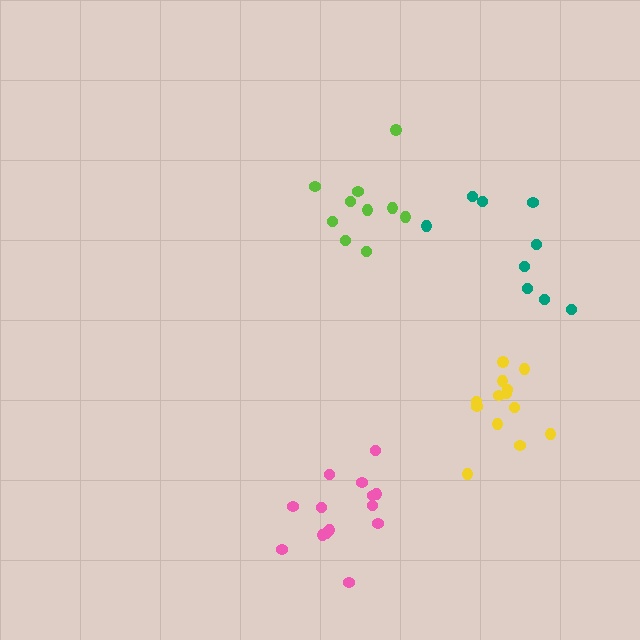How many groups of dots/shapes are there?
There are 4 groups.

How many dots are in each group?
Group 1: 13 dots, Group 2: 14 dots, Group 3: 10 dots, Group 4: 9 dots (46 total).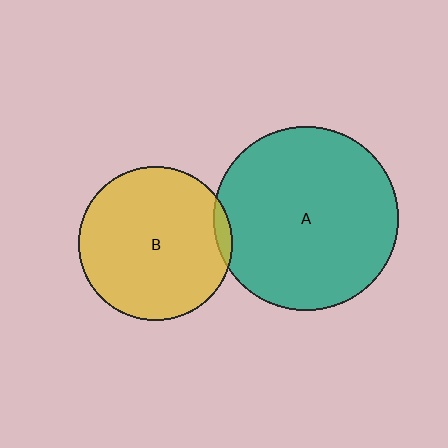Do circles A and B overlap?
Yes.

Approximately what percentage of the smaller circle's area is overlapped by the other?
Approximately 5%.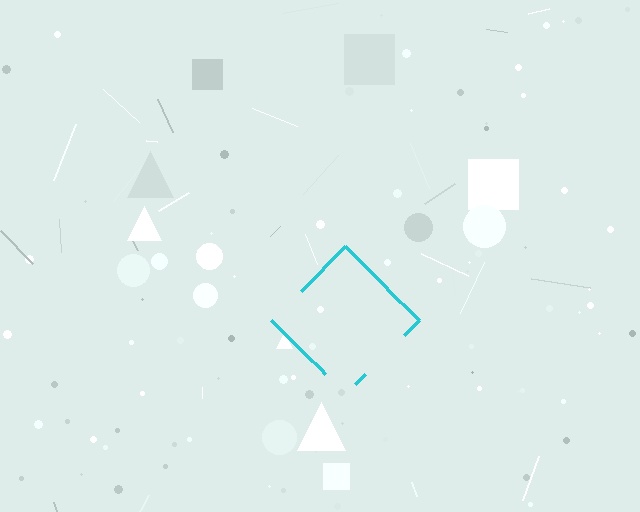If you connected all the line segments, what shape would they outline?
They would outline a diamond.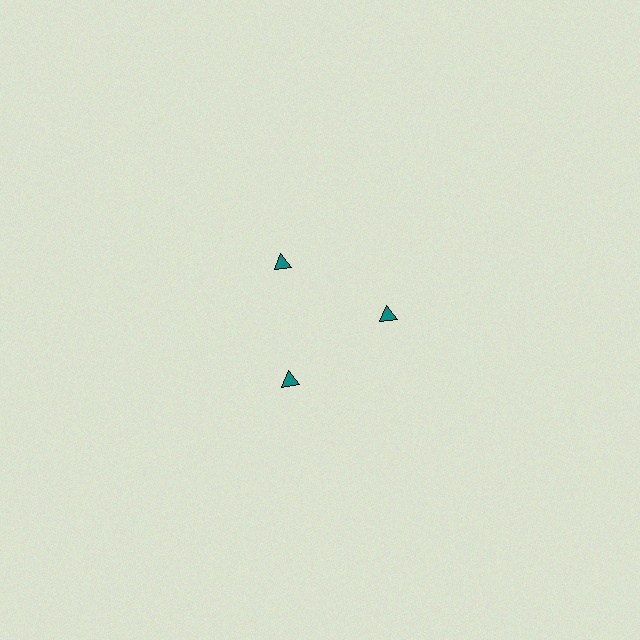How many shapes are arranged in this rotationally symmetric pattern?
There are 3 shapes, arranged in 3 groups of 1.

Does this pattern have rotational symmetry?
Yes, this pattern has 3-fold rotational symmetry. It looks the same after rotating 120 degrees around the center.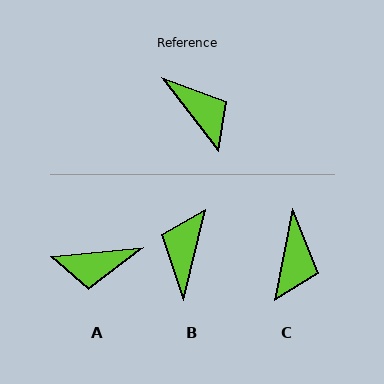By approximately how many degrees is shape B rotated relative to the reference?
Approximately 130 degrees counter-clockwise.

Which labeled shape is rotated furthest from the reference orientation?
B, about 130 degrees away.